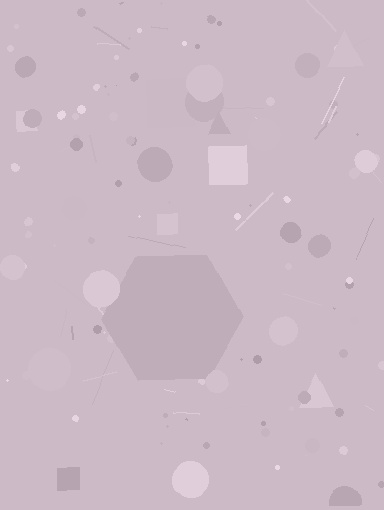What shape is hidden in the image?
A hexagon is hidden in the image.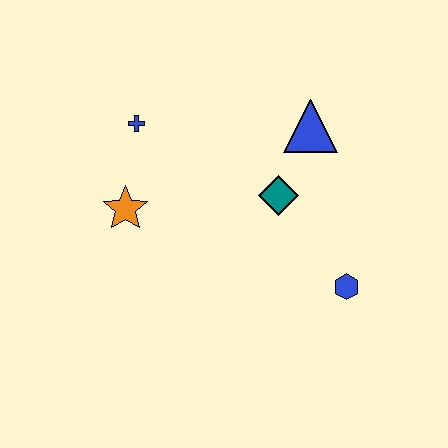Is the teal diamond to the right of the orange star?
Yes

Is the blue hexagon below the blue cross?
Yes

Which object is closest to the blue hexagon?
The teal diamond is closest to the blue hexagon.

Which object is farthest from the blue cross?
The blue hexagon is farthest from the blue cross.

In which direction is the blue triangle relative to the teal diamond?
The blue triangle is above the teal diamond.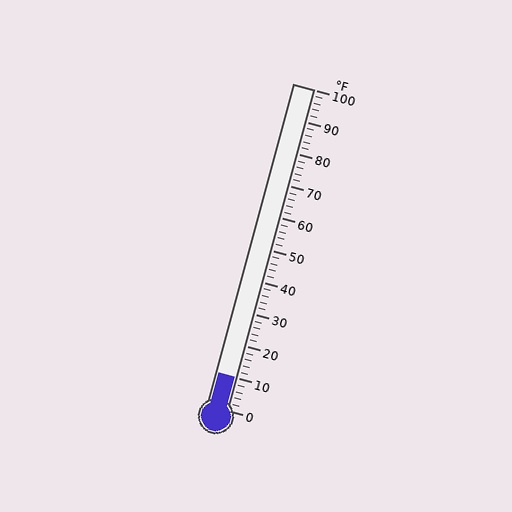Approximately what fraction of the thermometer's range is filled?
The thermometer is filled to approximately 10% of its range.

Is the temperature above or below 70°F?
The temperature is below 70°F.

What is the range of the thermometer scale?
The thermometer scale ranges from 0°F to 100°F.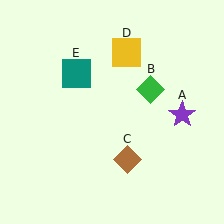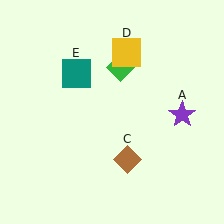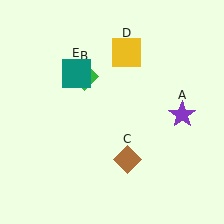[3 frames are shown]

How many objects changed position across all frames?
1 object changed position: green diamond (object B).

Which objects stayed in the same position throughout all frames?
Purple star (object A) and brown diamond (object C) and yellow square (object D) and teal square (object E) remained stationary.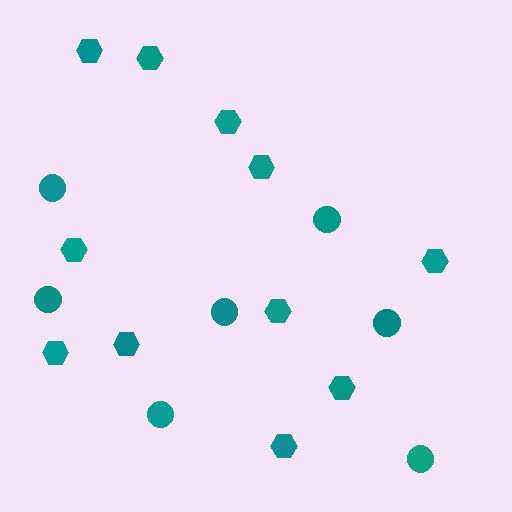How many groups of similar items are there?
There are 2 groups: one group of hexagons (11) and one group of circles (7).